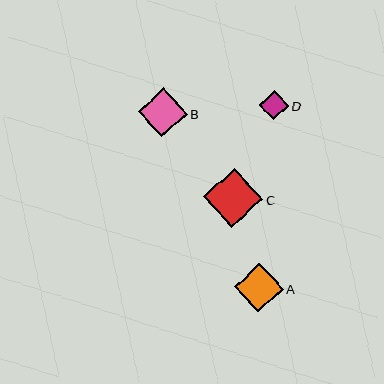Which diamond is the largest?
Diamond C is the largest with a size of approximately 59 pixels.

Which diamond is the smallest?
Diamond D is the smallest with a size of approximately 29 pixels.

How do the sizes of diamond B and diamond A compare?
Diamond B and diamond A are approximately the same size.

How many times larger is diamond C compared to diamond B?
Diamond C is approximately 1.2 times the size of diamond B.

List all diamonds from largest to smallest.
From largest to smallest: C, B, A, D.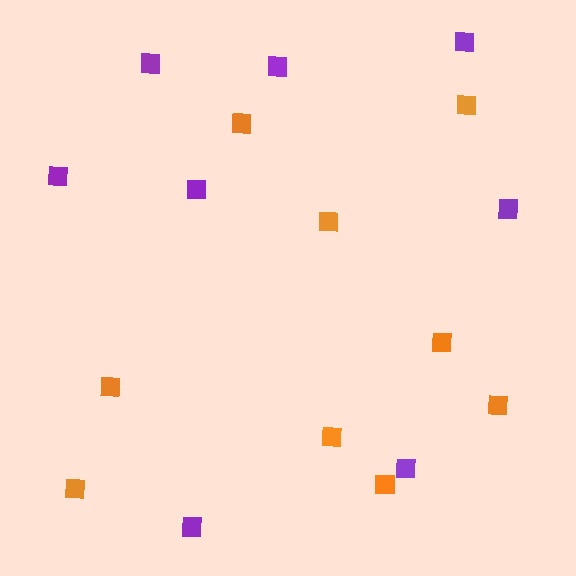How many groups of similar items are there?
There are 2 groups: one group of orange squares (9) and one group of purple squares (8).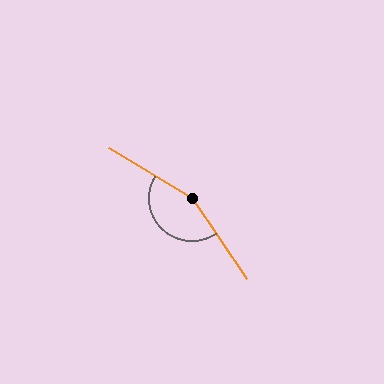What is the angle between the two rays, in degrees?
Approximately 156 degrees.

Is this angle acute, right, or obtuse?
It is obtuse.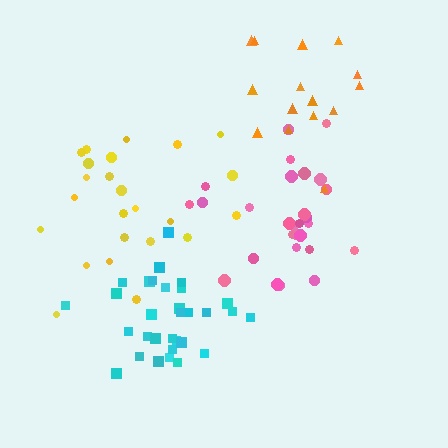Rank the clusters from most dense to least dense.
cyan, pink, yellow, orange.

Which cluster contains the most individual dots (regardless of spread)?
Cyan (31).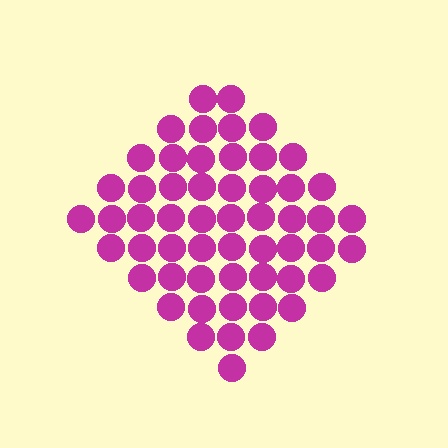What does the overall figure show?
The overall figure shows a diamond.